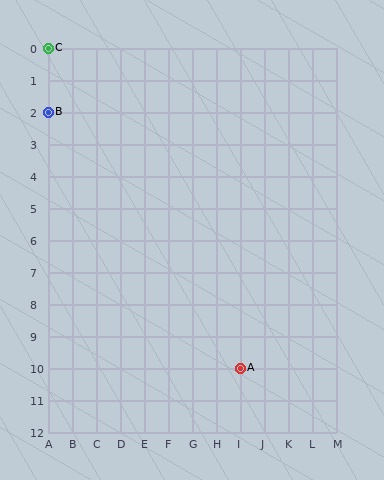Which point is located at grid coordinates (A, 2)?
Point B is at (A, 2).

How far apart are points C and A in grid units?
Points C and A are 8 columns and 10 rows apart (about 12.8 grid units diagonally).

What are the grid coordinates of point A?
Point A is at grid coordinates (I, 10).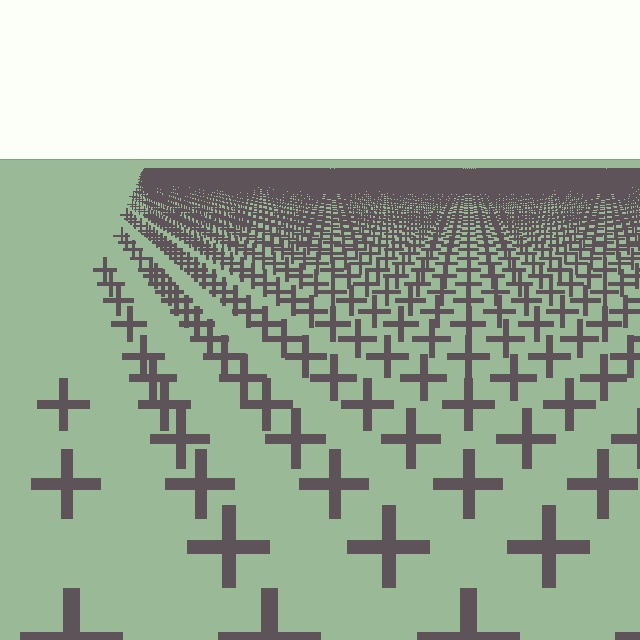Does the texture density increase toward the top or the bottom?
Density increases toward the top.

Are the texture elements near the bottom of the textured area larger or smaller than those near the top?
Larger. Near the bottom, elements are closer to the viewer and appear at a bigger on-screen size.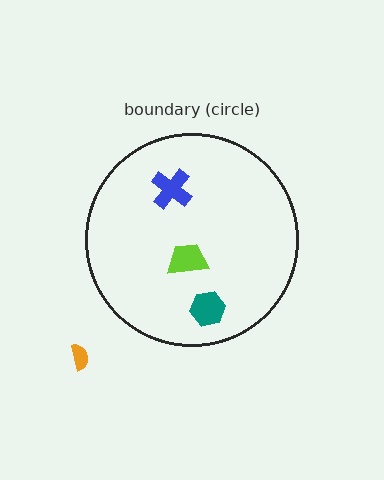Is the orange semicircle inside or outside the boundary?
Outside.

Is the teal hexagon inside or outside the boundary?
Inside.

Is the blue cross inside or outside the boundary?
Inside.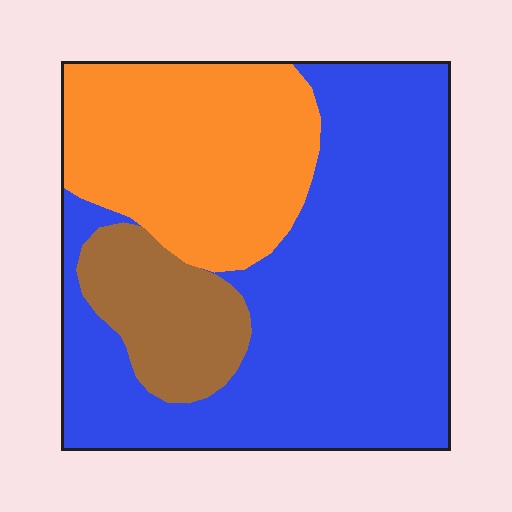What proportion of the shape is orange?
Orange covers 29% of the shape.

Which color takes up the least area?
Brown, at roughly 15%.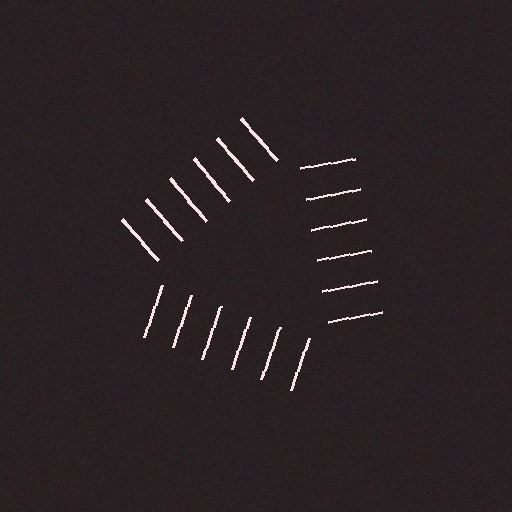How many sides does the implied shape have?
3 sides — the line-ends trace a triangle.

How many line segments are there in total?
18 — 6 along each of the 3 edges.